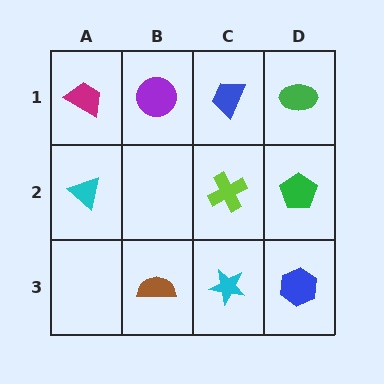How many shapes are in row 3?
3 shapes.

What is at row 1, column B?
A purple circle.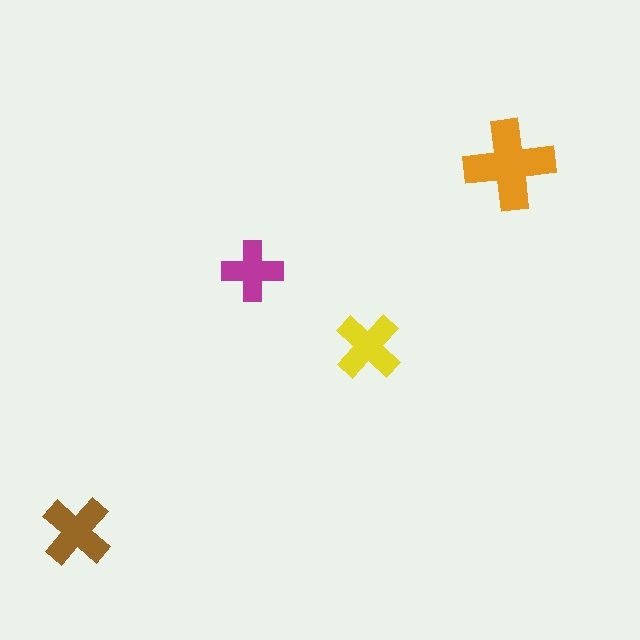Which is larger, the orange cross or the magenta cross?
The orange one.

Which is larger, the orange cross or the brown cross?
The orange one.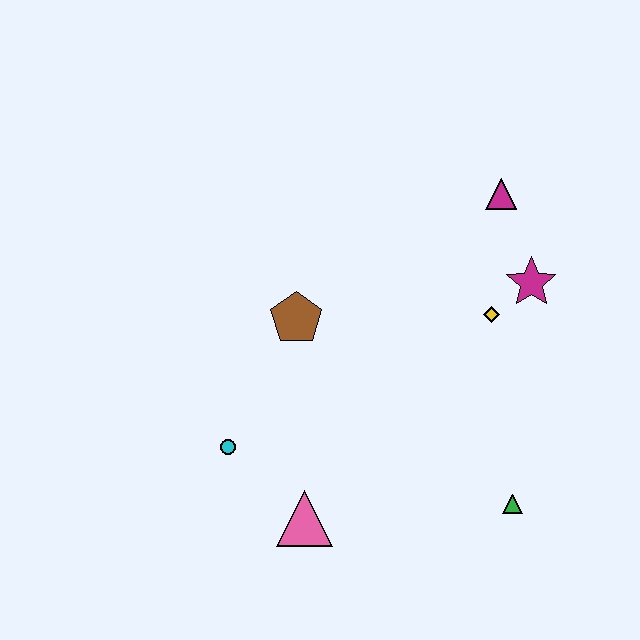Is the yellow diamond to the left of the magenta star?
Yes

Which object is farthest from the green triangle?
The magenta triangle is farthest from the green triangle.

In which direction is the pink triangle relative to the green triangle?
The pink triangle is to the left of the green triangle.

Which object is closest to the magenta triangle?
The magenta star is closest to the magenta triangle.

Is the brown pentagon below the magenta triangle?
Yes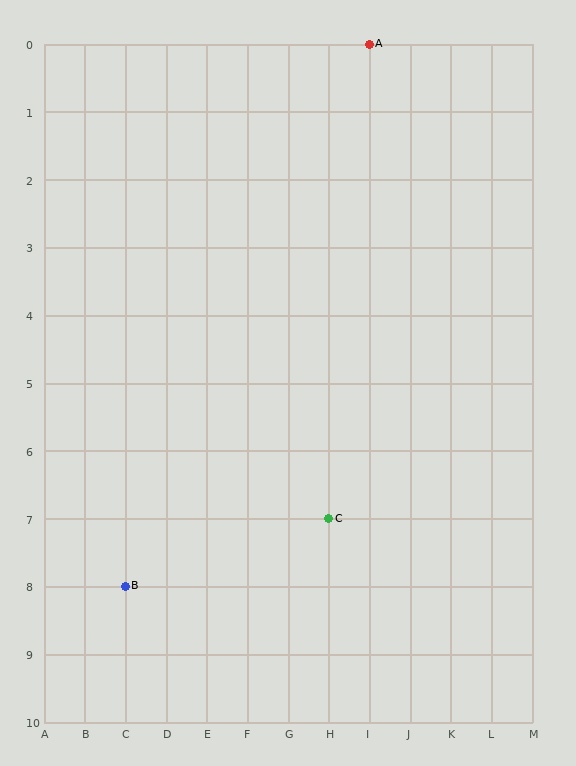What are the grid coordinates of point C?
Point C is at grid coordinates (H, 7).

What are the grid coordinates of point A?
Point A is at grid coordinates (I, 0).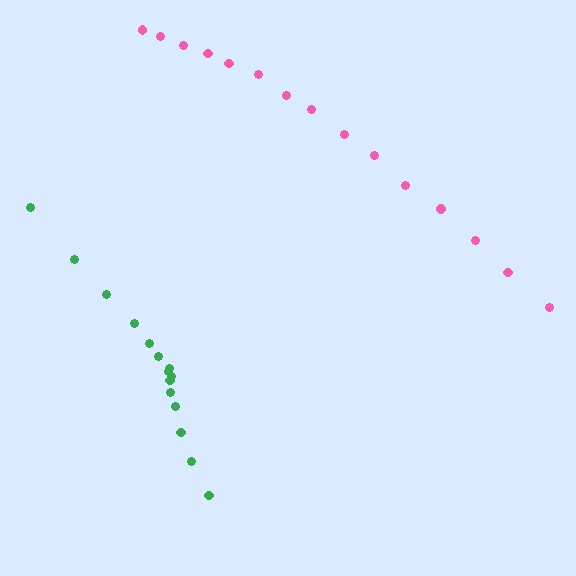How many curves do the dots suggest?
There are 2 distinct paths.